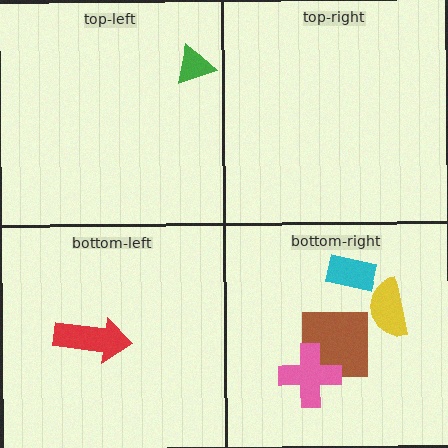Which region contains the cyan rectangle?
The bottom-right region.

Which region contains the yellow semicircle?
The bottom-right region.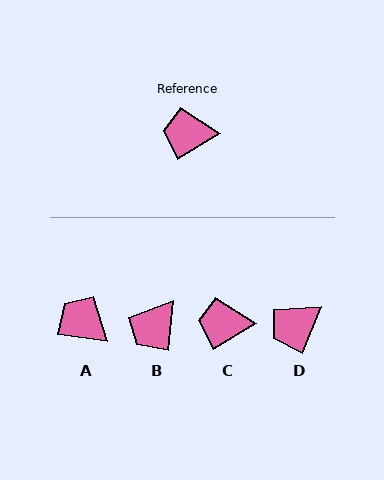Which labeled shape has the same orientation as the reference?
C.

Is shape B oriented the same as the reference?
No, it is off by about 53 degrees.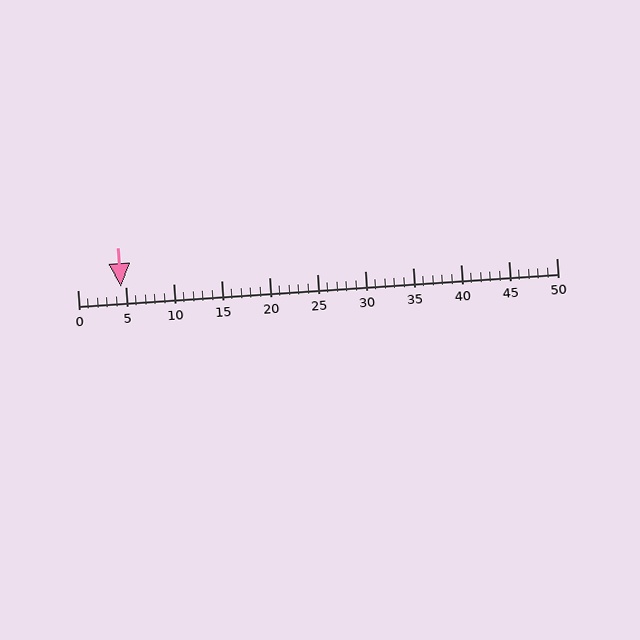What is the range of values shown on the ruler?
The ruler shows values from 0 to 50.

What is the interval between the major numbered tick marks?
The major tick marks are spaced 5 units apart.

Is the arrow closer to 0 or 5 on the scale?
The arrow is closer to 5.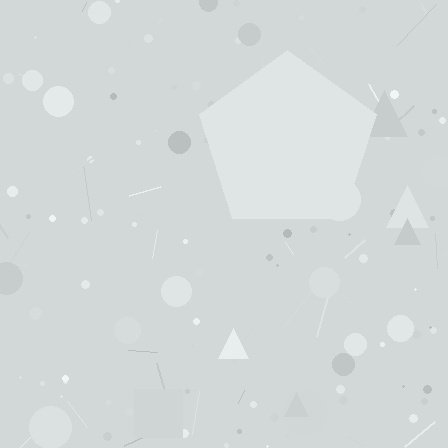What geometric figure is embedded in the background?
A pentagon is embedded in the background.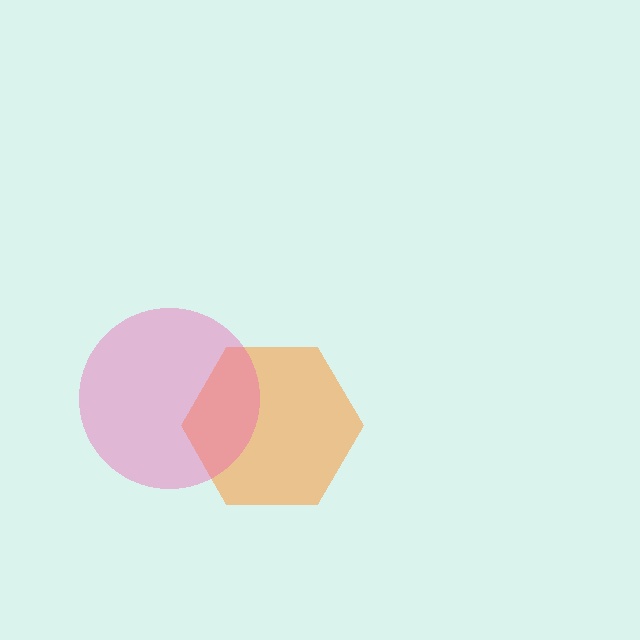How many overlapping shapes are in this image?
There are 2 overlapping shapes in the image.